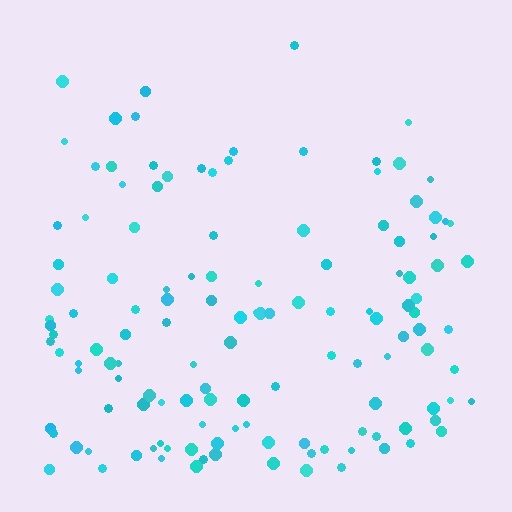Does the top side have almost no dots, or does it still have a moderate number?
Still a moderate number, just noticeably fewer than the bottom.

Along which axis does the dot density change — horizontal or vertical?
Vertical.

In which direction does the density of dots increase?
From top to bottom, with the bottom side densest.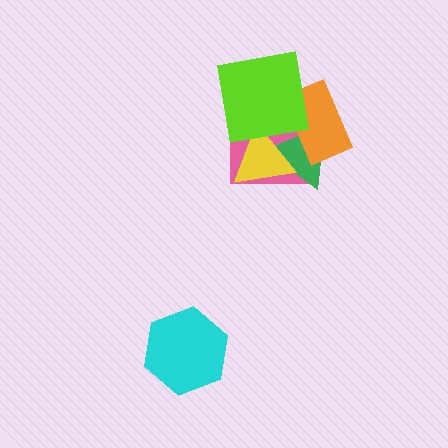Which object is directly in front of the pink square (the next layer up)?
The green triangle is directly in front of the pink square.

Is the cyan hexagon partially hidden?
No, no other shape covers it.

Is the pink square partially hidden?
Yes, it is partially covered by another shape.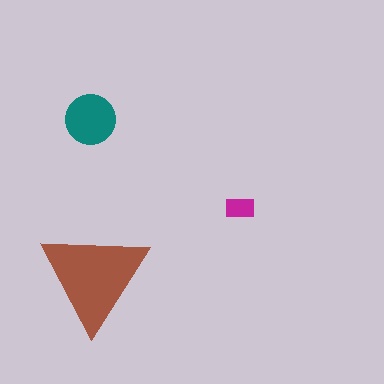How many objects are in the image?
There are 3 objects in the image.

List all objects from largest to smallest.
The brown triangle, the teal circle, the magenta rectangle.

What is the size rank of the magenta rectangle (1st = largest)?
3rd.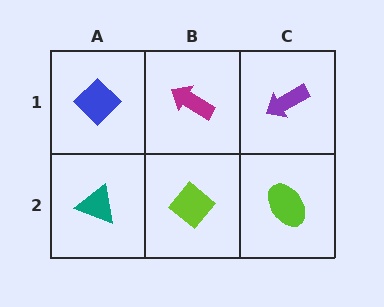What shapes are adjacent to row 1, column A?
A teal triangle (row 2, column A), a magenta arrow (row 1, column B).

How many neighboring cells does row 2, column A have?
2.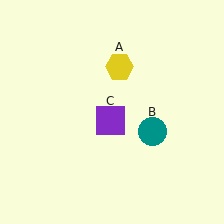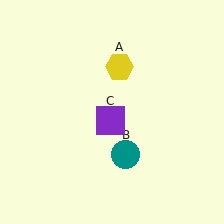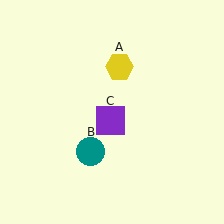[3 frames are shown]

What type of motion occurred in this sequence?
The teal circle (object B) rotated clockwise around the center of the scene.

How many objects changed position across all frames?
1 object changed position: teal circle (object B).